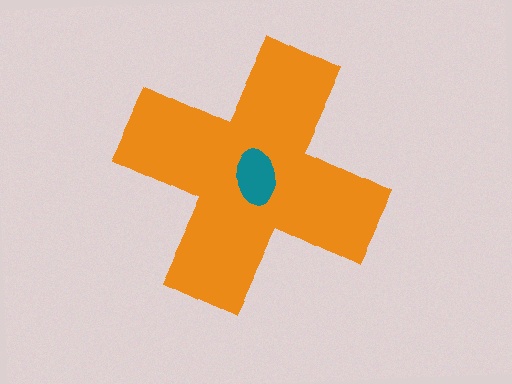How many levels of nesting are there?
2.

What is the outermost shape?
The orange cross.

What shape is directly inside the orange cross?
The teal ellipse.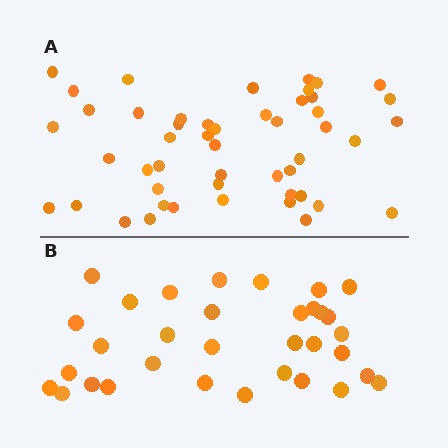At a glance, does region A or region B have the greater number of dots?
Region A (the top region) has more dots.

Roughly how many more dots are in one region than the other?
Region A has approximately 15 more dots than region B.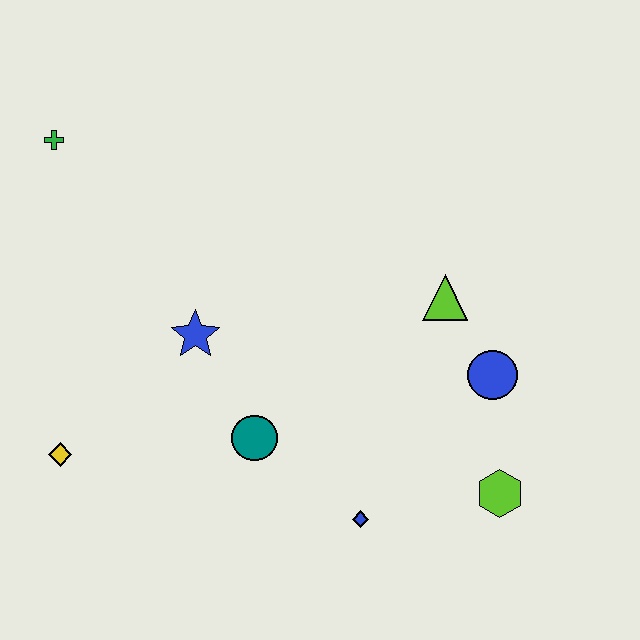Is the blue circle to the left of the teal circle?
No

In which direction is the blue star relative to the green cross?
The blue star is below the green cross.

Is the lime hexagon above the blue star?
No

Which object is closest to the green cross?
The blue star is closest to the green cross.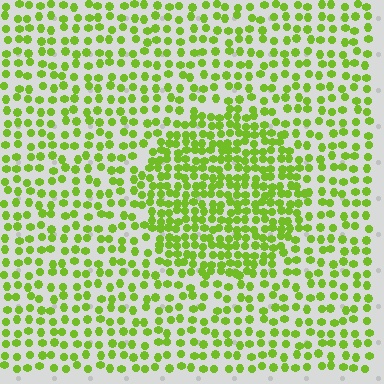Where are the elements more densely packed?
The elements are more densely packed inside the circle boundary.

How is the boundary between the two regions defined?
The boundary is defined by a change in element density (approximately 1.8x ratio). All elements are the same color, size, and shape.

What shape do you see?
I see a circle.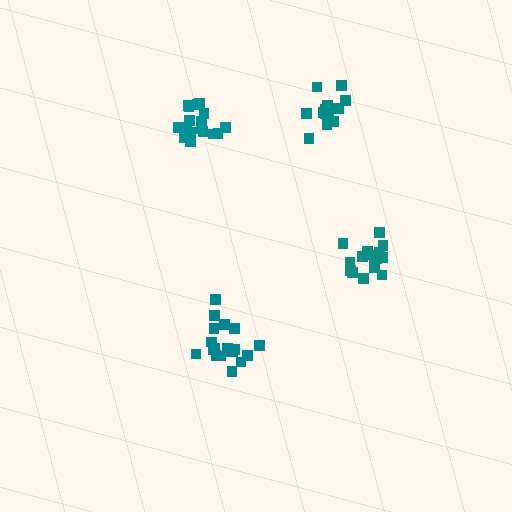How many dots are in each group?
Group 1: 19 dots, Group 2: 16 dots, Group 3: 17 dots, Group 4: 19 dots (71 total).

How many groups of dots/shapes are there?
There are 4 groups.